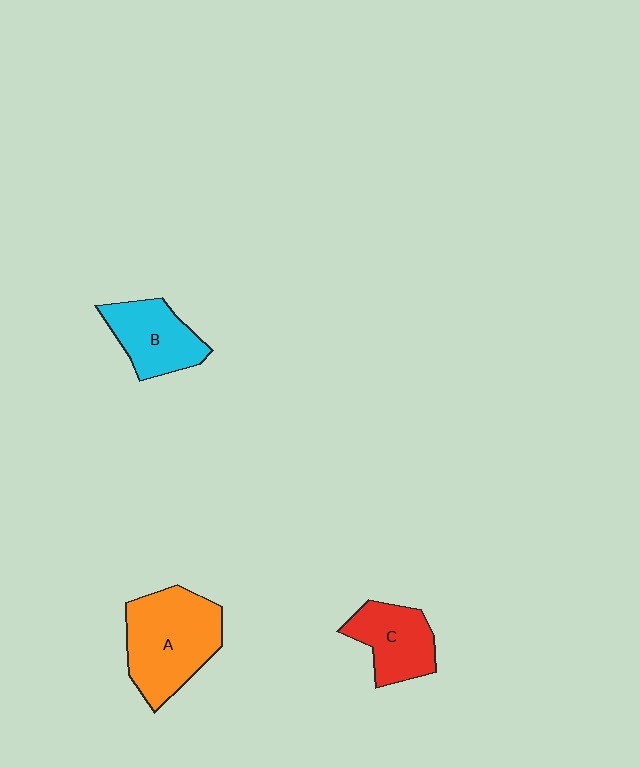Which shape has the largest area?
Shape A (orange).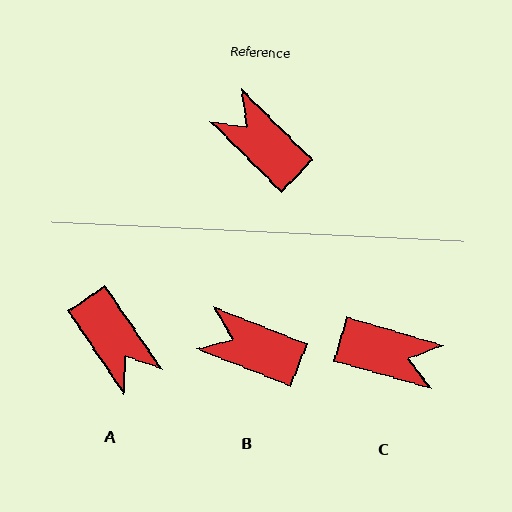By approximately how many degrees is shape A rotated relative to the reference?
Approximately 169 degrees counter-clockwise.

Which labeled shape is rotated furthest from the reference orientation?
A, about 169 degrees away.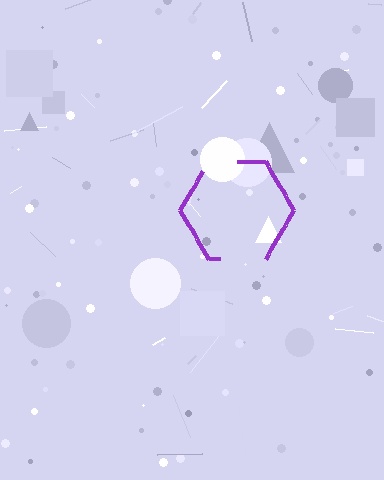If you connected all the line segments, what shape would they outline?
They would outline a hexagon.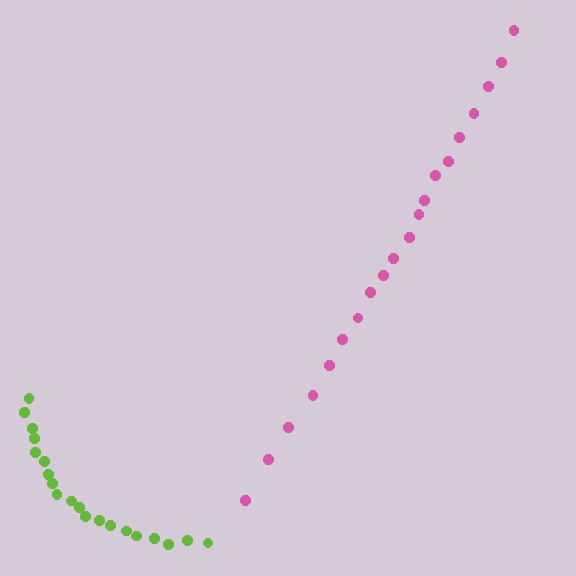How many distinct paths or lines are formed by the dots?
There are 2 distinct paths.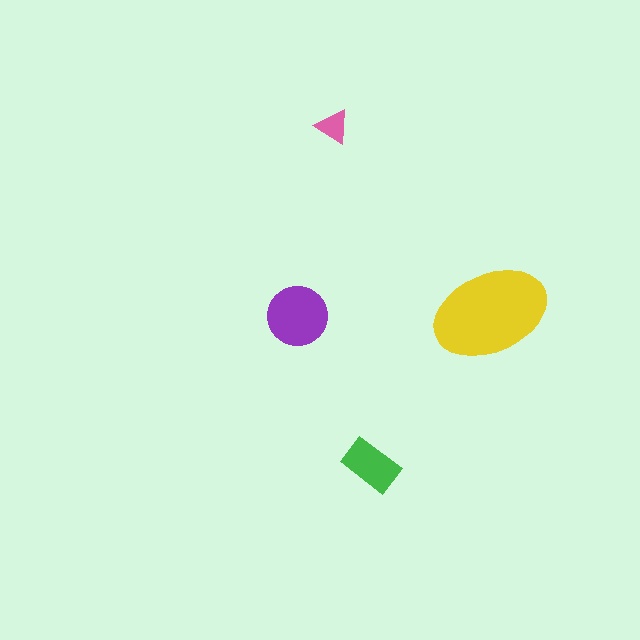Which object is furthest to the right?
The yellow ellipse is rightmost.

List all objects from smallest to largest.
The pink triangle, the green rectangle, the purple circle, the yellow ellipse.